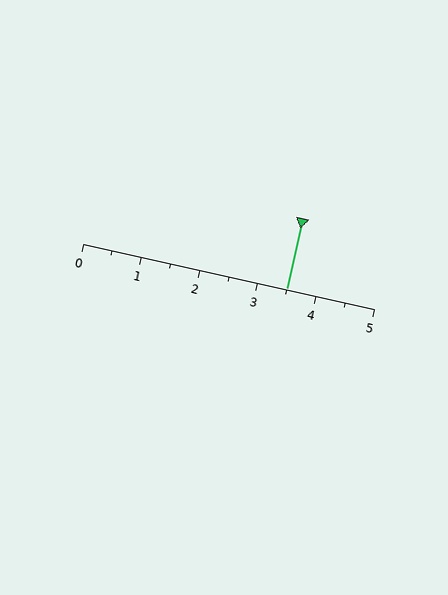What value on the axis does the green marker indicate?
The marker indicates approximately 3.5.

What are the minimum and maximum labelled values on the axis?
The axis runs from 0 to 5.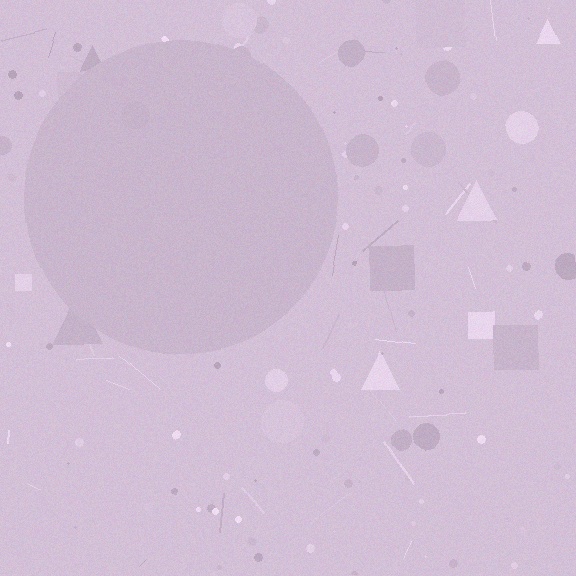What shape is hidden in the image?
A circle is hidden in the image.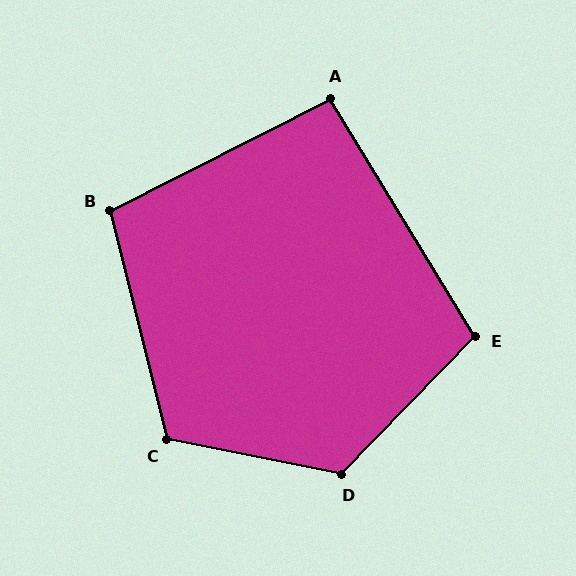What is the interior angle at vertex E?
Approximately 104 degrees (obtuse).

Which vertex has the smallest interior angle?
A, at approximately 94 degrees.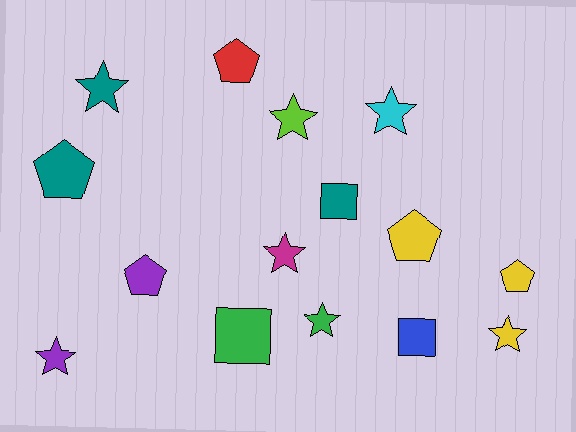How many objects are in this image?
There are 15 objects.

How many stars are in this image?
There are 7 stars.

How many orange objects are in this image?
There are no orange objects.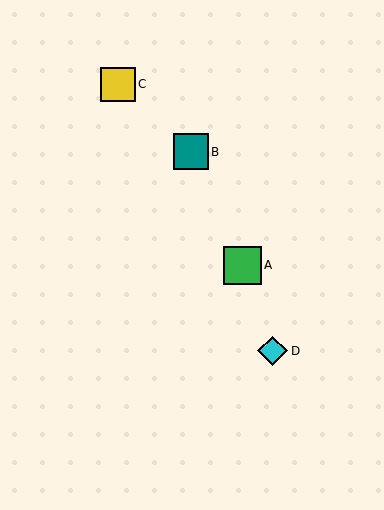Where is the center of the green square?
The center of the green square is at (242, 265).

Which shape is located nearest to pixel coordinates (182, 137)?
The teal square (labeled B) at (191, 152) is nearest to that location.